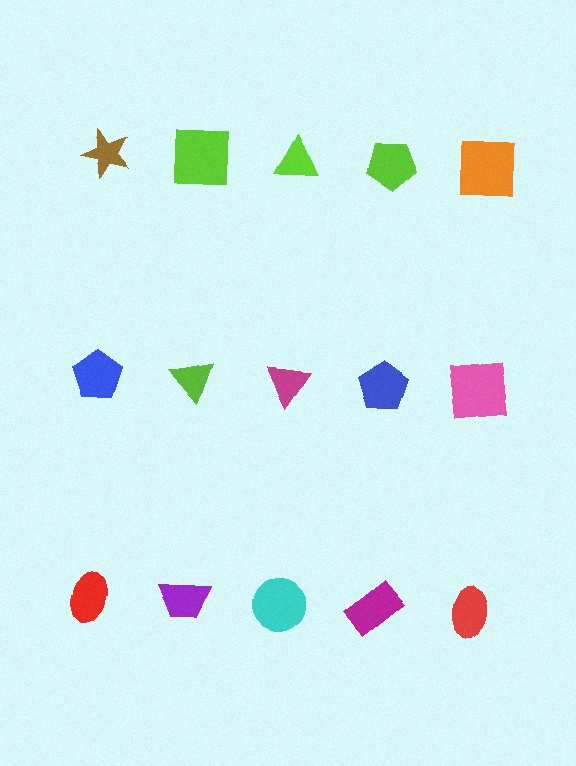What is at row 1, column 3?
A lime triangle.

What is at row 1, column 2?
A lime square.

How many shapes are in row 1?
5 shapes.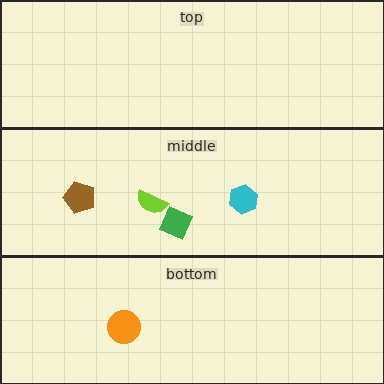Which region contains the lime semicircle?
The middle region.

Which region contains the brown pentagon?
The middle region.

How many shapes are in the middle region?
4.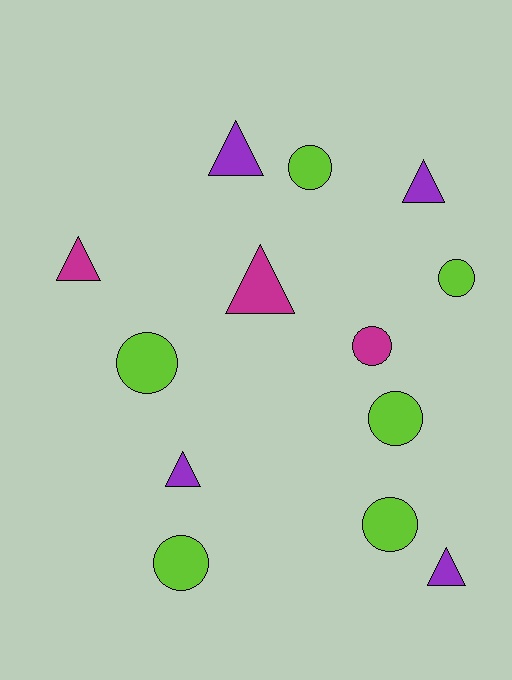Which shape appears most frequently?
Circle, with 7 objects.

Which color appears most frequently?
Lime, with 6 objects.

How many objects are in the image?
There are 13 objects.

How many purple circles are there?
There are no purple circles.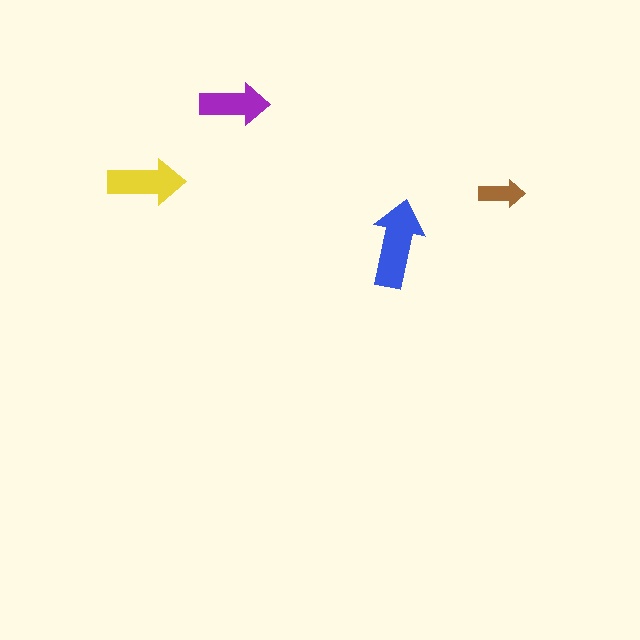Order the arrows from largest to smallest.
the blue one, the yellow one, the purple one, the brown one.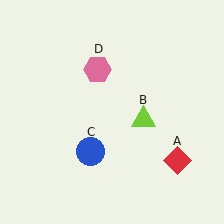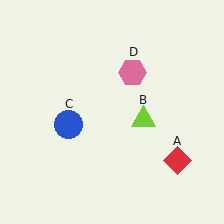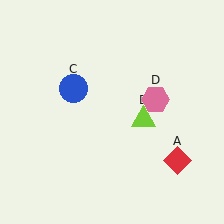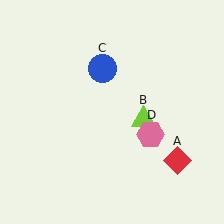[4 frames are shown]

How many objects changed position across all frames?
2 objects changed position: blue circle (object C), pink hexagon (object D).